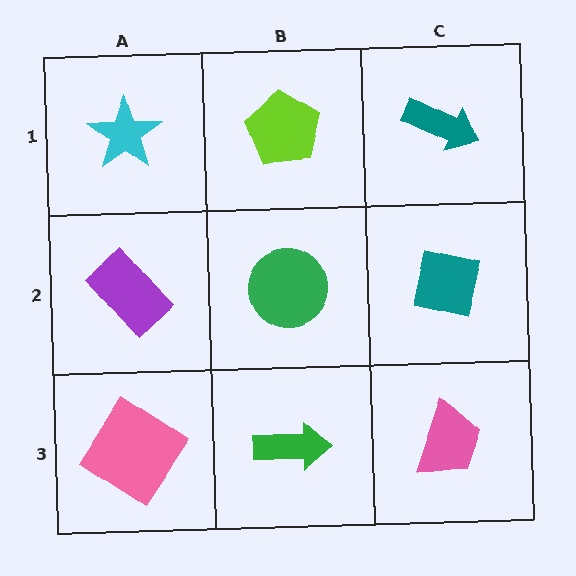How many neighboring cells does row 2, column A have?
3.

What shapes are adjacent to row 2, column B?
A lime pentagon (row 1, column B), a green arrow (row 3, column B), a purple rectangle (row 2, column A), a teal square (row 2, column C).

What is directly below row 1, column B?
A green circle.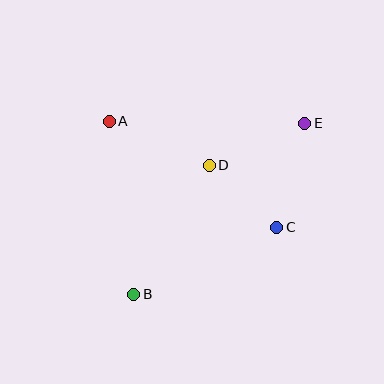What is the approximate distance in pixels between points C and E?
The distance between C and E is approximately 108 pixels.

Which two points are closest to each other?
Points C and D are closest to each other.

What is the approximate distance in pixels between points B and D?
The distance between B and D is approximately 150 pixels.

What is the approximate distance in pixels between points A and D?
The distance between A and D is approximately 109 pixels.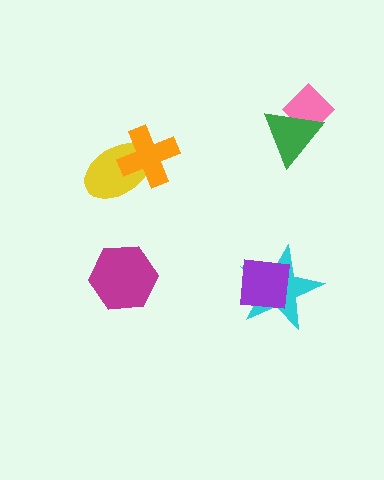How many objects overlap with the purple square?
1 object overlaps with the purple square.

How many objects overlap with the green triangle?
1 object overlaps with the green triangle.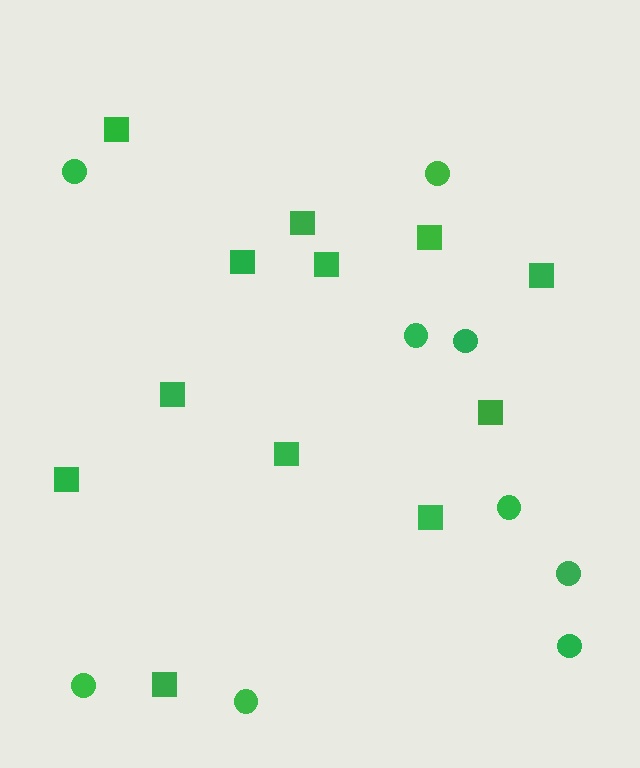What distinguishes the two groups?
There are 2 groups: one group of squares (12) and one group of circles (9).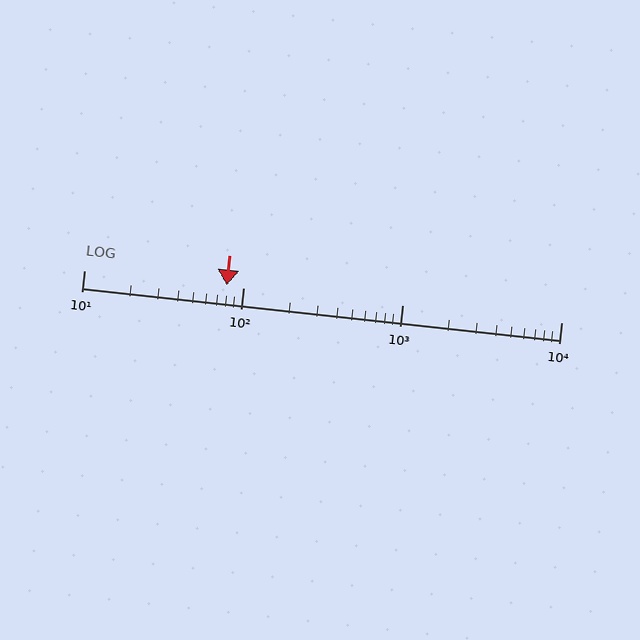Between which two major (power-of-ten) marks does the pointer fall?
The pointer is between 10 and 100.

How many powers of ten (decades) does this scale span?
The scale spans 3 decades, from 10 to 10000.